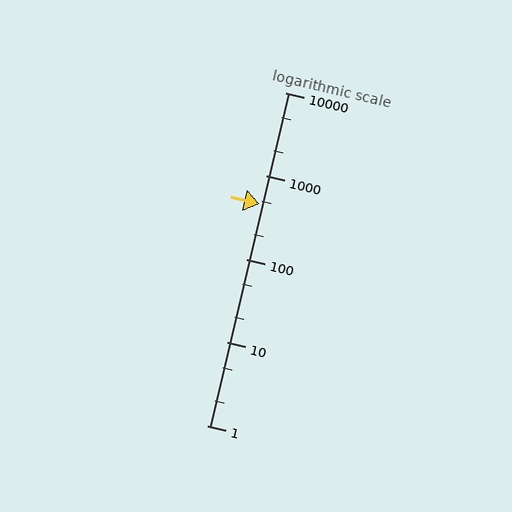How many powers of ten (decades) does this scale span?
The scale spans 4 decades, from 1 to 10000.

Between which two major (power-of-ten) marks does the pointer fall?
The pointer is between 100 and 1000.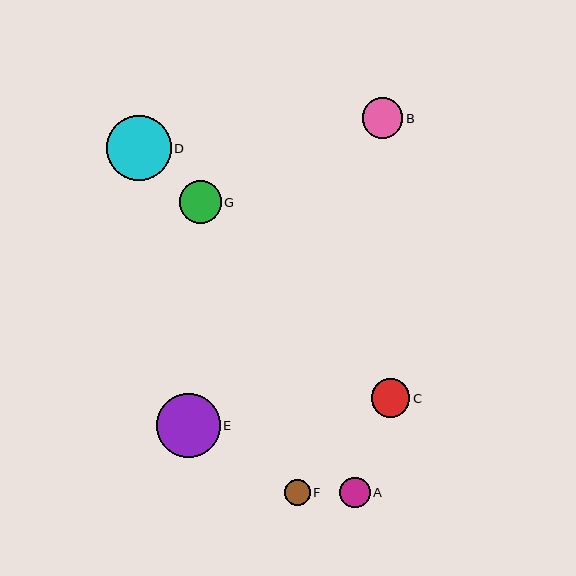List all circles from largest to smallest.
From largest to smallest: D, E, G, B, C, A, F.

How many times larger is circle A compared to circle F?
Circle A is approximately 1.2 times the size of circle F.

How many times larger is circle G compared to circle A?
Circle G is approximately 1.4 times the size of circle A.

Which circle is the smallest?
Circle F is the smallest with a size of approximately 26 pixels.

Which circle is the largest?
Circle D is the largest with a size of approximately 65 pixels.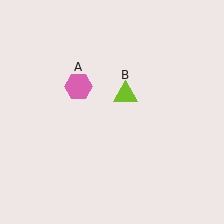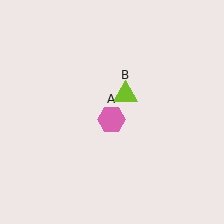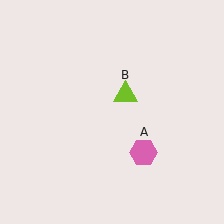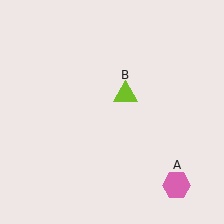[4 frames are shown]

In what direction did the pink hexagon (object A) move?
The pink hexagon (object A) moved down and to the right.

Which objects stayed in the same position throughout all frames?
Lime triangle (object B) remained stationary.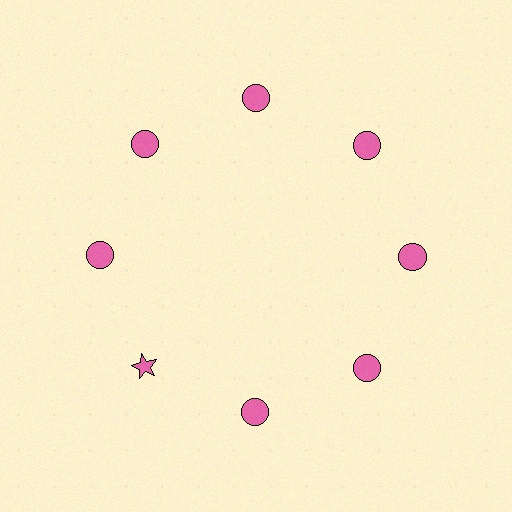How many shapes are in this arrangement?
There are 8 shapes arranged in a ring pattern.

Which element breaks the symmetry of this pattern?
The pink star at roughly the 8 o'clock position breaks the symmetry. All other shapes are pink circles.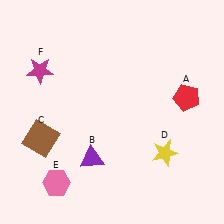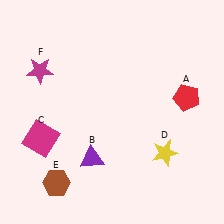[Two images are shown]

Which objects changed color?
C changed from brown to magenta. E changed from pink to brown.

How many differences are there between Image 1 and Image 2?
There are 2 differences between the two images.